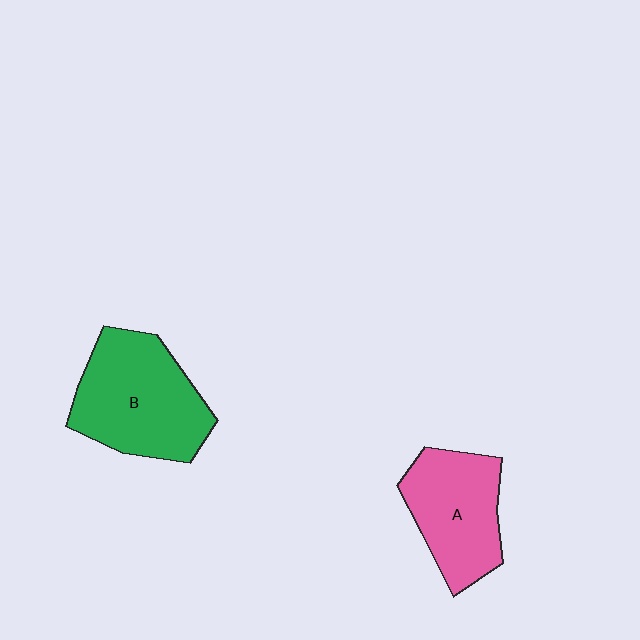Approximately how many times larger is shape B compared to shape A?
Approximately 1.3 times.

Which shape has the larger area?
Shape B (green).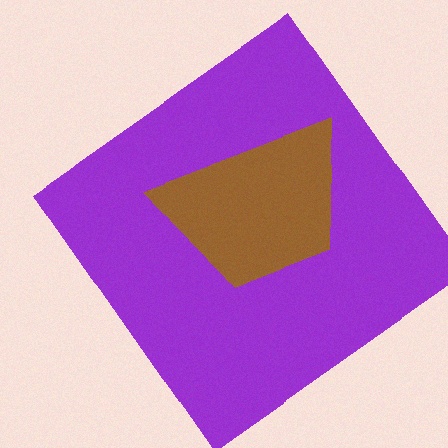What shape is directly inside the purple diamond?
The brown trapezoid.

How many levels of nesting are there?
2.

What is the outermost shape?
The purple diamond.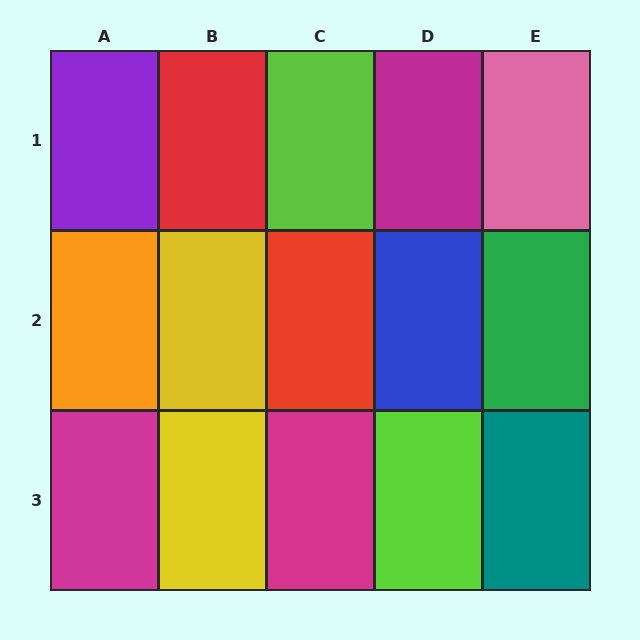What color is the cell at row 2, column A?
Orange.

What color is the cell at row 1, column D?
Magenta.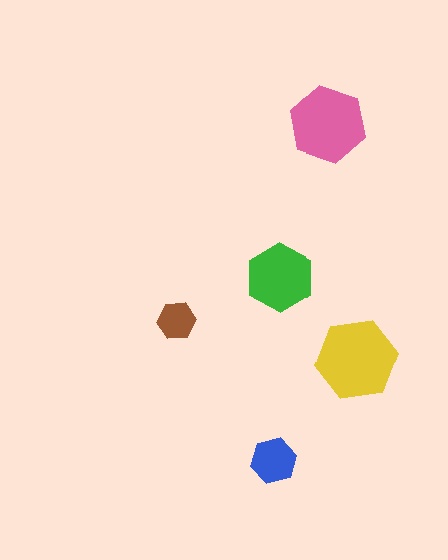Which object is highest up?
The pink hexagon is topmost.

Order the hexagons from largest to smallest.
the yellow one, the pink one, the green one, the blue one, the brown one.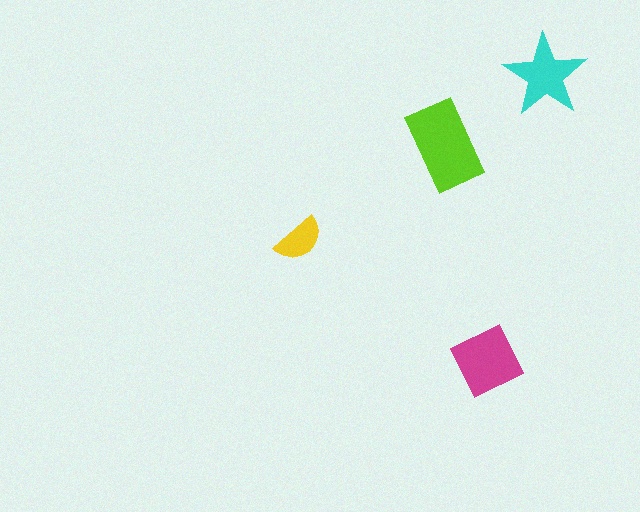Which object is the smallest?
The yellow semicircle.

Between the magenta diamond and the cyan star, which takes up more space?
The magenta diamond.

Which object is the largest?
The lime rectangle.